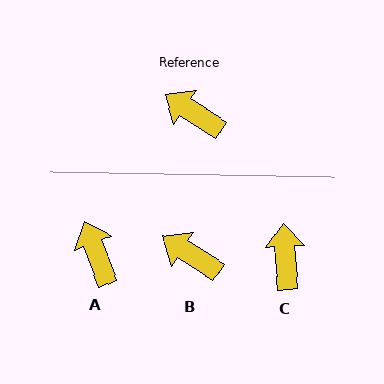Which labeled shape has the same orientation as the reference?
B.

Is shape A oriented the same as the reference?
No, it is off by about 37 degrees.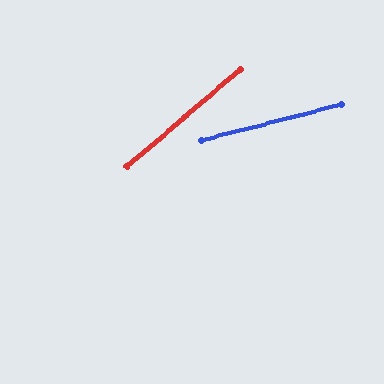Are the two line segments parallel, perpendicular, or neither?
Neither parallel nor perpendicular — they differ by about 26°.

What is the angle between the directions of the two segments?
Approximately 26 degrees.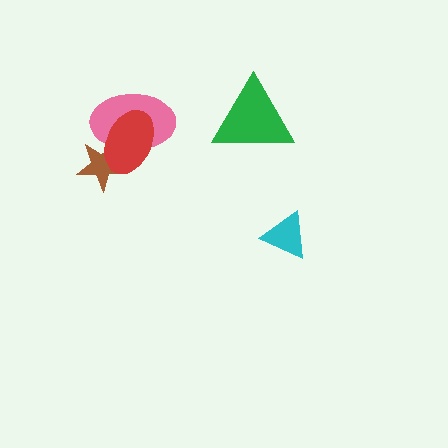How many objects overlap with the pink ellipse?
2 objects overlap with the pink ellipse.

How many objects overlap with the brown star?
2 objects overlap with the brown star.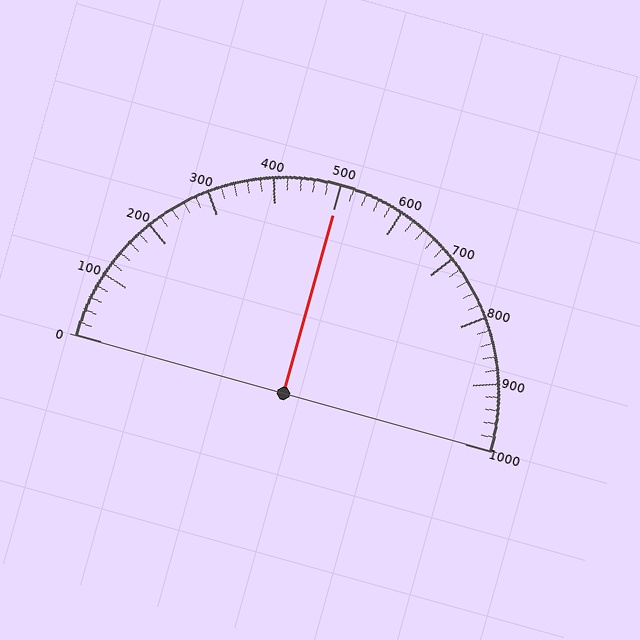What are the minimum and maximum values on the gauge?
The gauge ranges from 0 to 1000.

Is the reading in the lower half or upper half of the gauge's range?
The reading is in the upper half of the range (0 to 1000).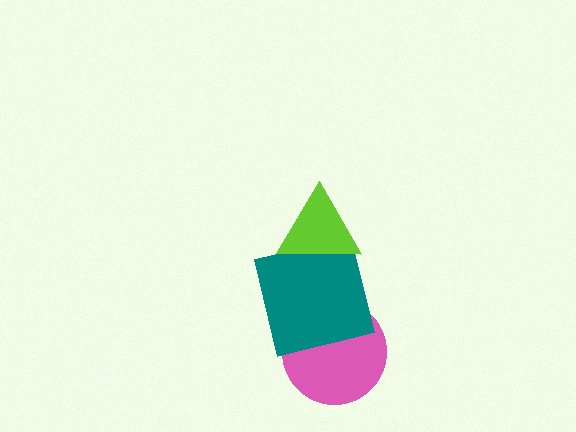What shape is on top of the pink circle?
The teal square is on top of the pink circle.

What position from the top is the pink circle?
The pink circle is 3rd from the top.